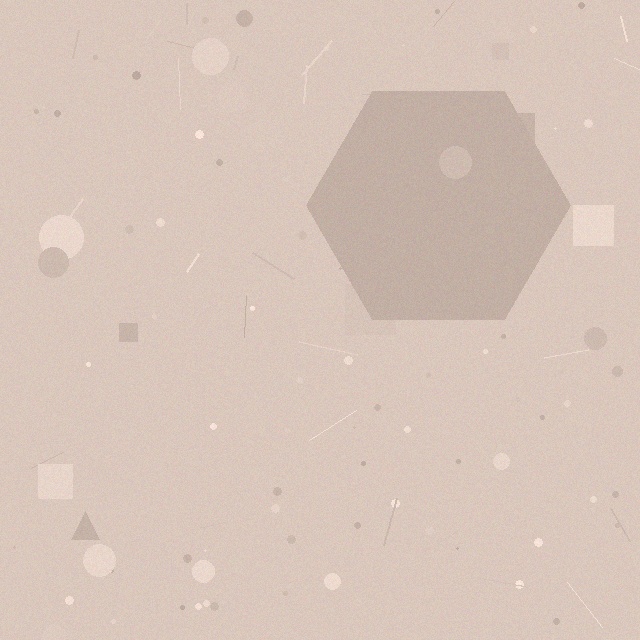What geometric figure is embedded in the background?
A hexagon is embedded in the background.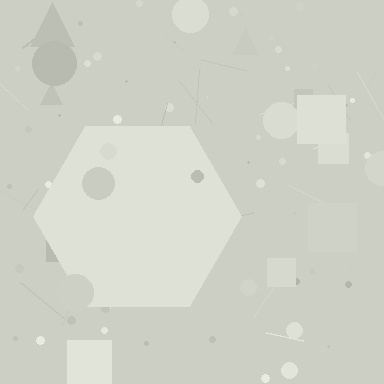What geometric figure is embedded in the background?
A hexagon is embedded in the background.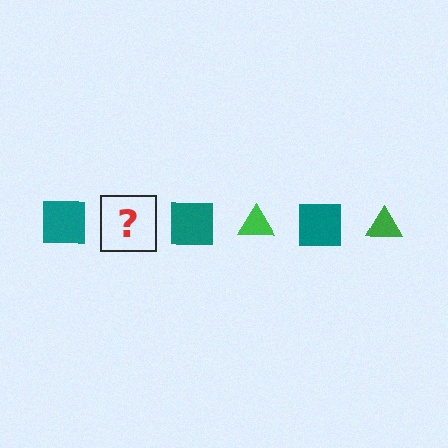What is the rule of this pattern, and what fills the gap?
The rule is that the pattern alternates between teal square and green triangle. The gap should be filled with a green triangle.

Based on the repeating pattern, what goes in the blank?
The blank should be a green triangle.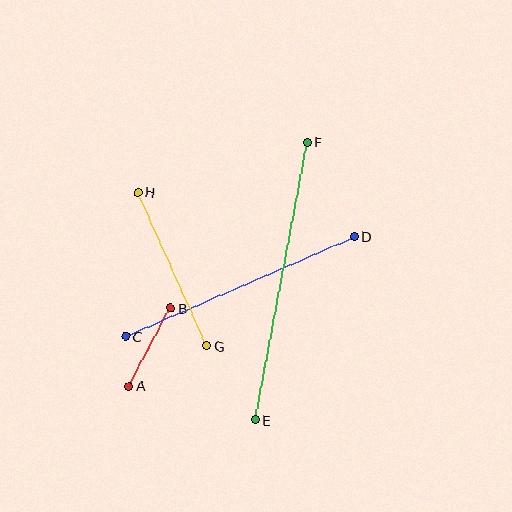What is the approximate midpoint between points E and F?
The midpoint is at approximately (281, 281) pixels.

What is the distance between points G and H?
The distance is approximately 168 pixels.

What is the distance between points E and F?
The distance is approximately 282 pixels.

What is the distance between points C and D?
The distance is approximately 249 pixels.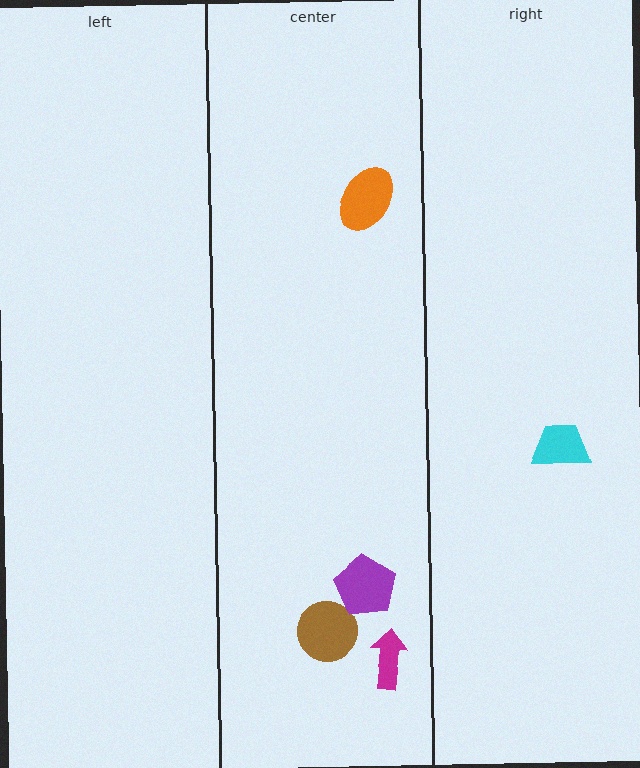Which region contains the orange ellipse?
The center region.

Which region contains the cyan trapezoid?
The right region.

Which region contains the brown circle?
The center region.